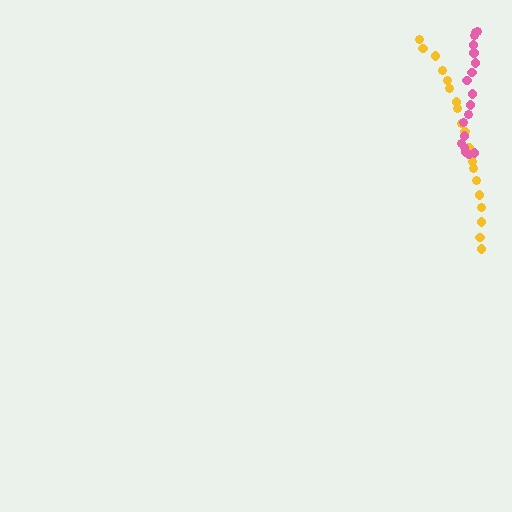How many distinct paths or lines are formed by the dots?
There are 2 distinct paths.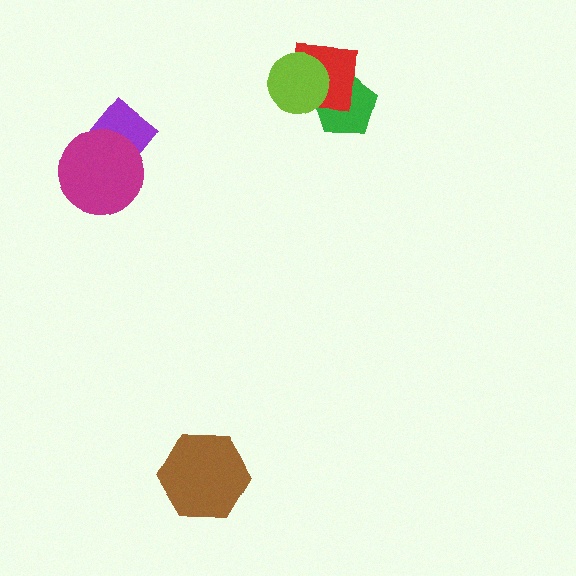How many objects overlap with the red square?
2 objects overlap with the red square.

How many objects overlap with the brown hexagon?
0 objects overlap with the brown hexagon.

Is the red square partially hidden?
Yes, it is partially covered by another shape.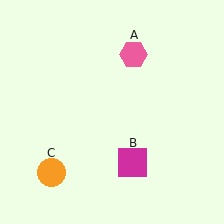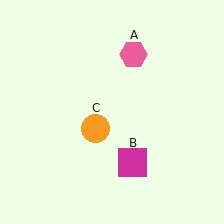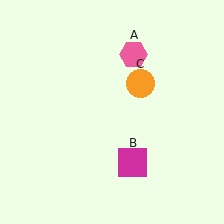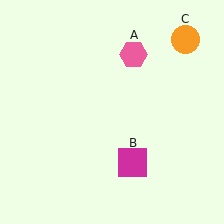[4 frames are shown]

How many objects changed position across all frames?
1 object changed position: orange circle (object C).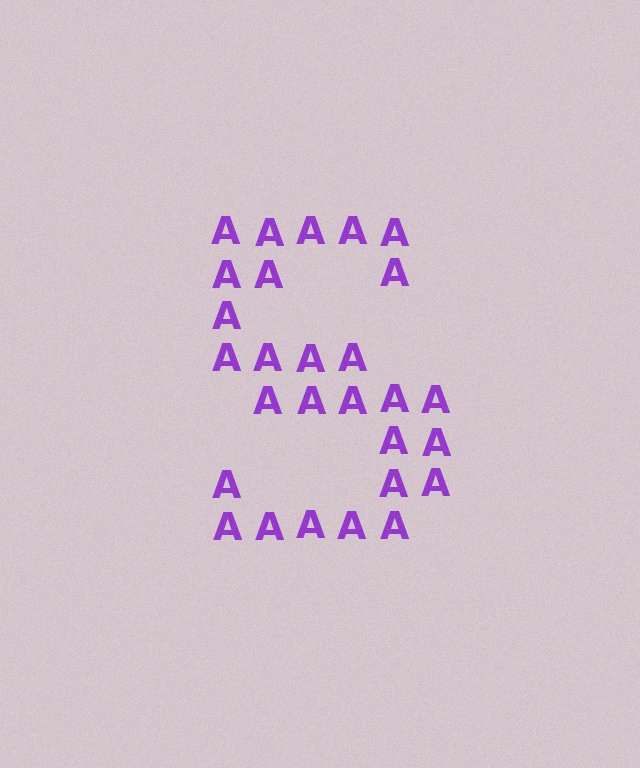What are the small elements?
The small elements are letter A's.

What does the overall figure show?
The overall figure shows the letter S.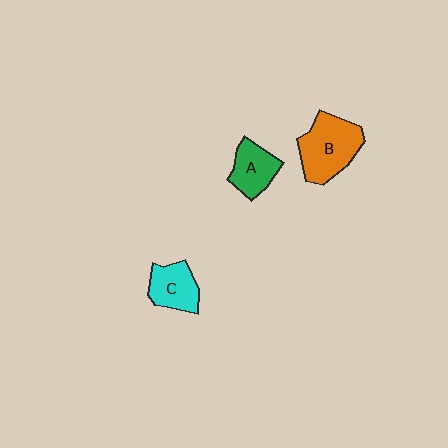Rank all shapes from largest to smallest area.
From largest to smallest: B (orange), C (cyan), A (green).